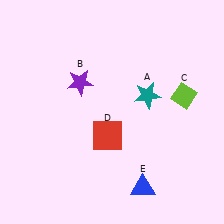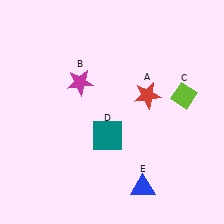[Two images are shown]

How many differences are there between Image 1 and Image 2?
There are 3 differences between the two images.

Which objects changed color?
A changed from teal to red. B changed from purple to magenta. D changed from red to teal.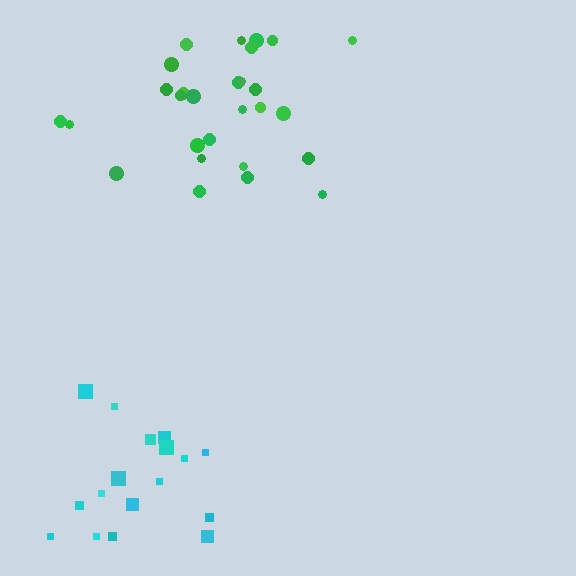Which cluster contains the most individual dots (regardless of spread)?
Green (28).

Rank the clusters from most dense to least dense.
cyan, green.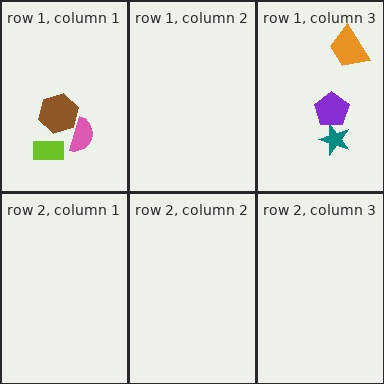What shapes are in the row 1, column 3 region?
The teal star, the orange trapezoid, the purple pentagon.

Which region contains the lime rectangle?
The row 1, column 1 region.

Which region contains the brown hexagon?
The row 1, column 1 region.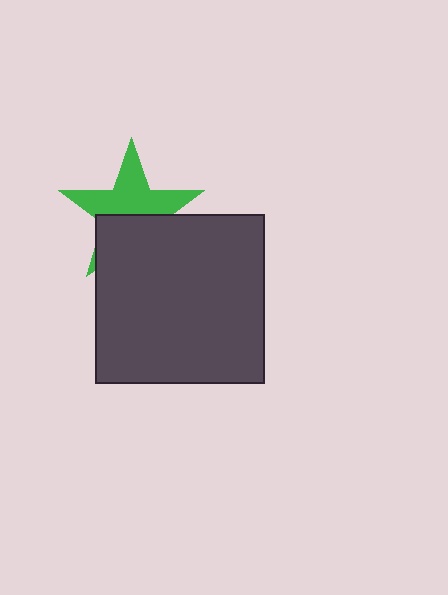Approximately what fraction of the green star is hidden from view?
Roughly 45% of the green star is hidden behind the dark gray square.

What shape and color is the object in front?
The object in front is a dark gray square.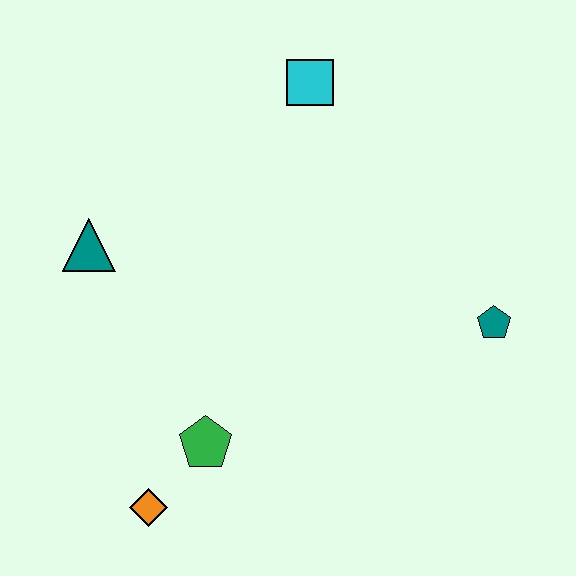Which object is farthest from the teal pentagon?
The teal triangle is farthest from the teal pentagon.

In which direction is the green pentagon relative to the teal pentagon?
The green pentagon is to the left of the teal pentagon.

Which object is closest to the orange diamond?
The green pentagon is closest to the orange diamond.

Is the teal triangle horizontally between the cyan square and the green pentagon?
No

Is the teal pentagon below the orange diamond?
No